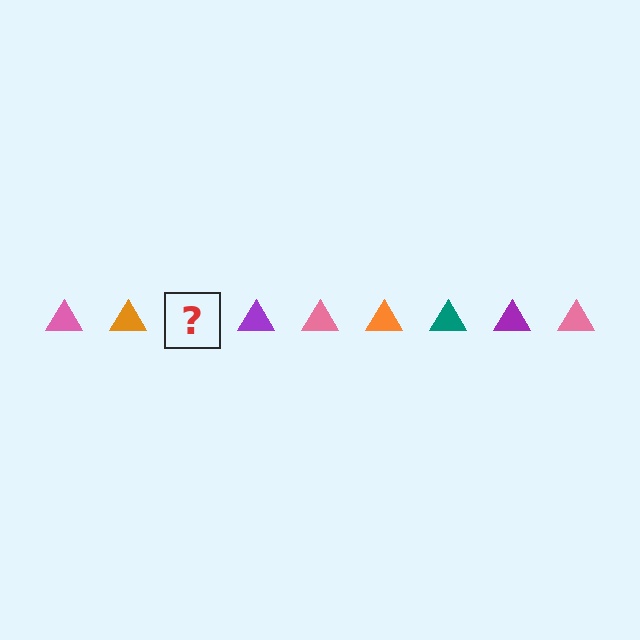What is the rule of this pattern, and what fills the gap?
The rule is that the pattern cycles through pink, orange, teal, purple triangles. The gap should be filled with a teal triangle.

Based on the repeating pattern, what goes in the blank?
The blank should be a teal triangle.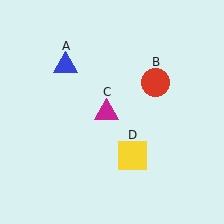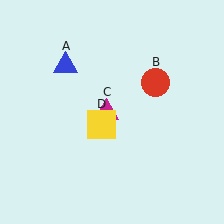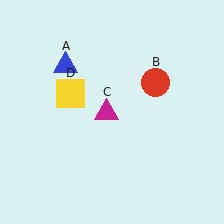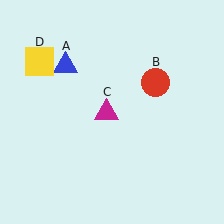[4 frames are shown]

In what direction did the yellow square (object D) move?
The yellow square (object D) moved up and to the left.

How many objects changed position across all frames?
1 object changed position: yellow square (object D).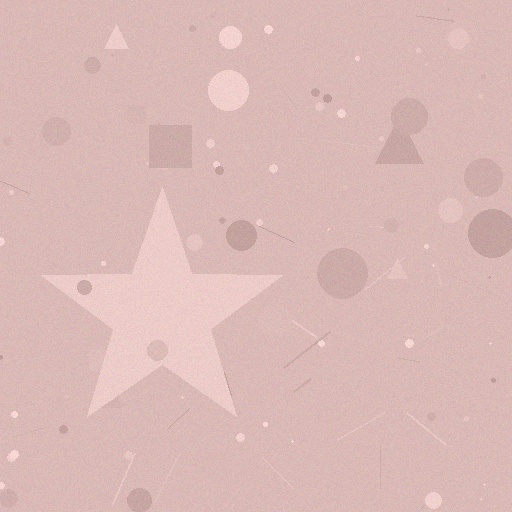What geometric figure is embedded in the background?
A star is embedded in the background.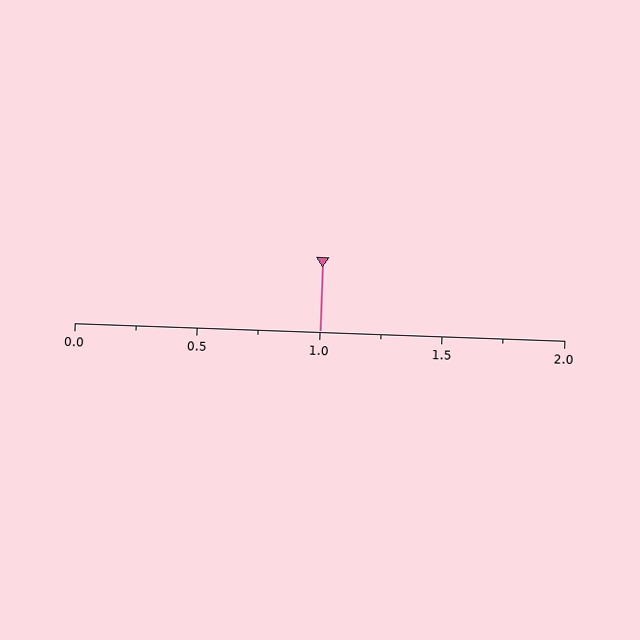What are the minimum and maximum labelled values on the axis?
The axis runs from 0.0 to 2.0.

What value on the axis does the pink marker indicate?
The marker indicates approximately 1.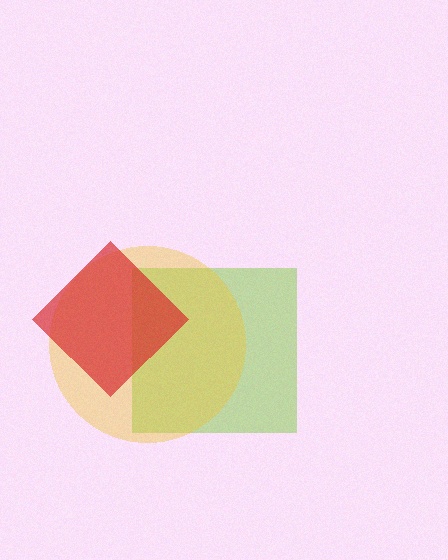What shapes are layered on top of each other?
The layered shapes are: a lime square, a yellow circle, a red diamond.